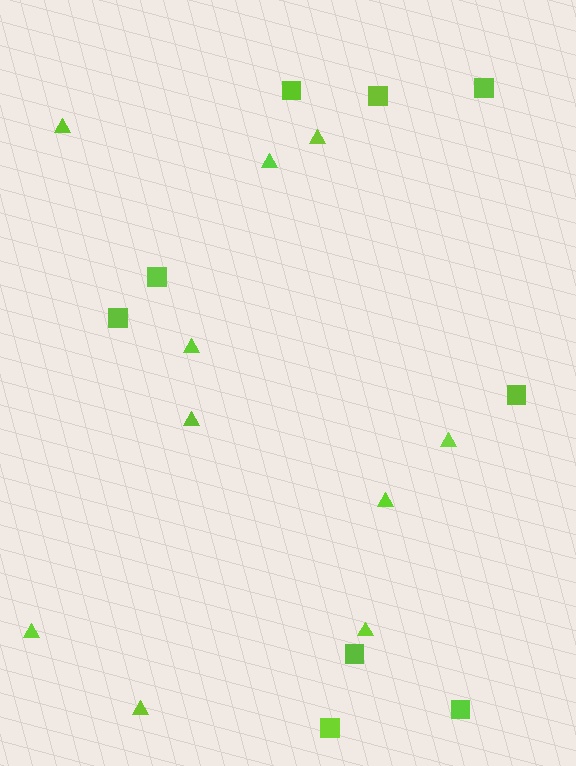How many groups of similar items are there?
There are 2 groups: one group of squares (9) and one group of triangles (10).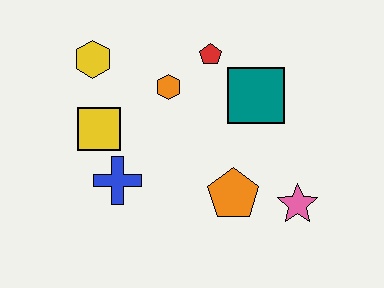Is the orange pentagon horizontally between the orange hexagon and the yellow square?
No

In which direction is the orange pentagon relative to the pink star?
The orange pentagon is to the left of the pink star.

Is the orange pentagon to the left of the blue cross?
No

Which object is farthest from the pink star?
The yellow hexagon is farthest from the pink star.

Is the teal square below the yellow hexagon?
Yes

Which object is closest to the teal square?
The red pentagon is closest to the teal square.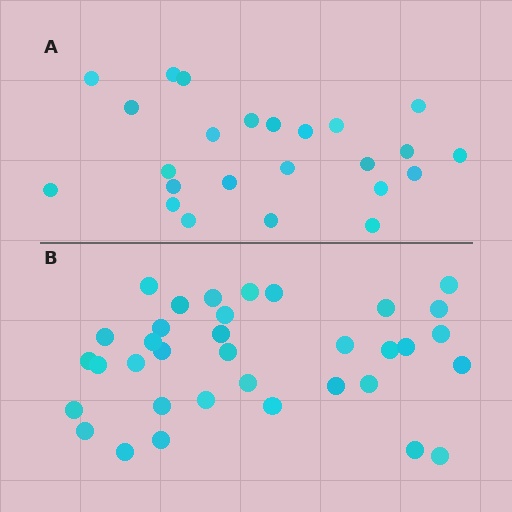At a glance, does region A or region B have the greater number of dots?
Region B (the bottom region) has more dots.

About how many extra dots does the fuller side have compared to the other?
Region B has roughly 12 or so more dots than region A.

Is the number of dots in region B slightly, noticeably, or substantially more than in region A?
Region B has substantially more. The ratio is roughly 1.5 to 1.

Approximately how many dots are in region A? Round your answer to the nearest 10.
About 20 dots. (The exact count is 24, which rounds to 20.)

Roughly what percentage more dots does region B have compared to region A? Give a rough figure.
About 45% more.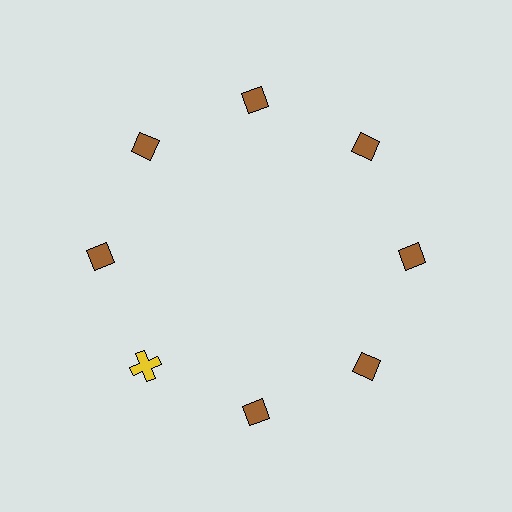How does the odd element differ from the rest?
It differs in both color (yellow instead of brown) and shape (cross instead of diamond).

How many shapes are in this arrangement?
There are 8 shapes arranged in a ring pattern.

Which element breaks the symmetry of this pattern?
The yellow cross at roughly the 8 o'clock position breaks the symmetry. All other shapes are brown diamonds.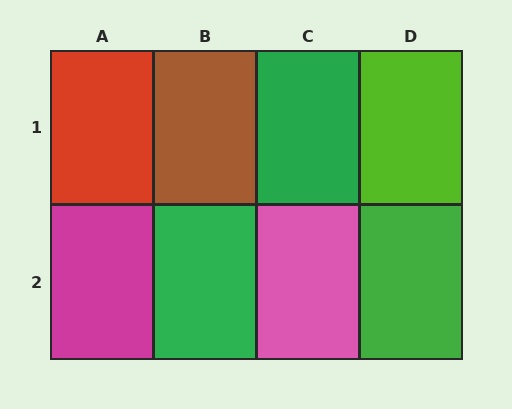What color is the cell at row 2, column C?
Pink.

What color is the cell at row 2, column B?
Green.